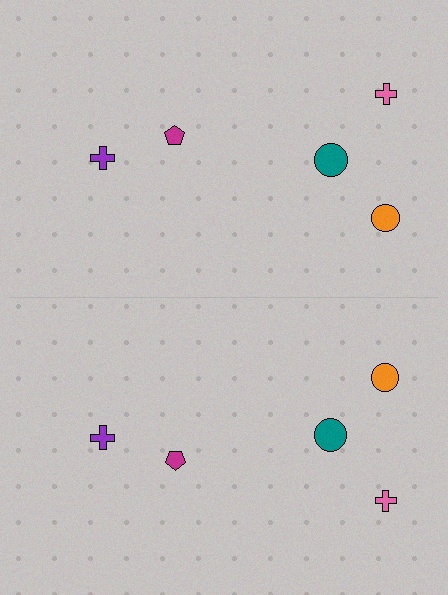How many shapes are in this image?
There are 10 shapes in this image.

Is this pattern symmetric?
Yes, this pattern has bilateral (reflection) symmetry.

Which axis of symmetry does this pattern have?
The pattern has a horizontal axis of symmetry running through the center of the image.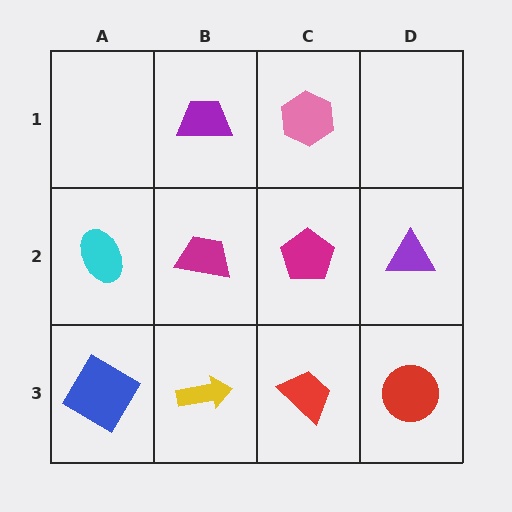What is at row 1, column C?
A pink hexagon.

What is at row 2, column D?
A purple triangle.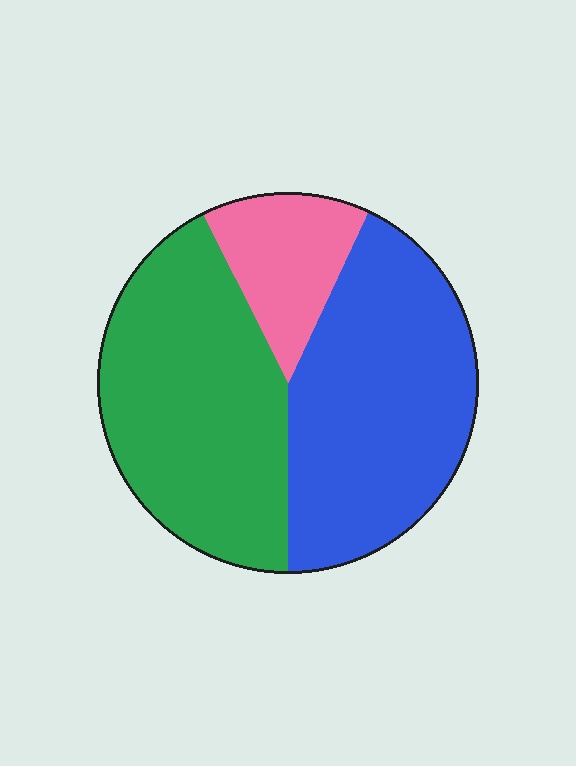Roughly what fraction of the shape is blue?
Blue covers about 45% of the shape.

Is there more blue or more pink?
Blue.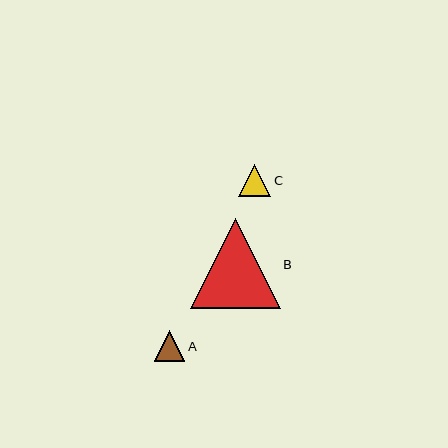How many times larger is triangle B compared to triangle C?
Triangle B is approximately 2.8 times the size of triangle C.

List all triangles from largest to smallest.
From largest to smallest: B, C, A.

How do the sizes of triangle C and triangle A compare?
Triangle C and triangle A are approximately the same size.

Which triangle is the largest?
Triangle B is the largest with a size of approximately 90 pixels.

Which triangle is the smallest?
Triangle A is the smallest with a size of approximately 31 pixels.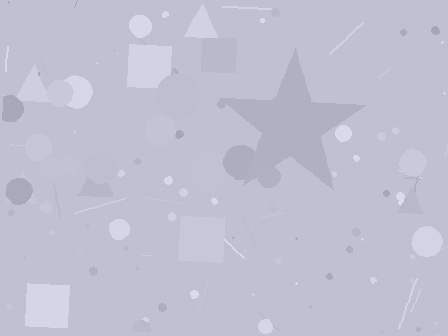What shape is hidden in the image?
A star is hidden in the image.